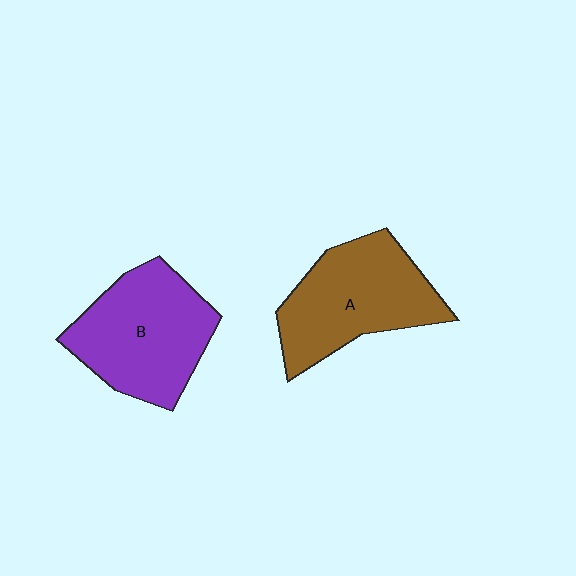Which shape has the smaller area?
Shape A (brown).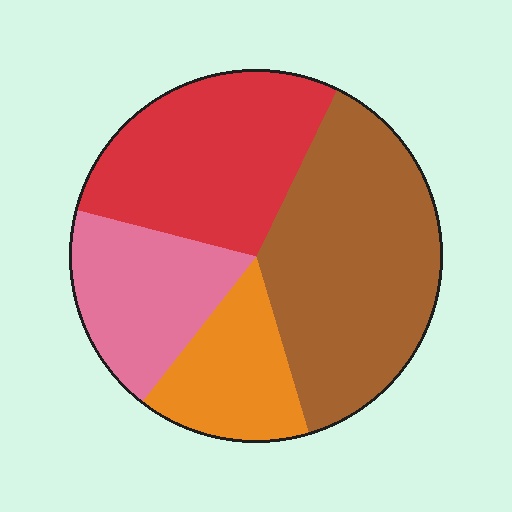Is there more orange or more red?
Red.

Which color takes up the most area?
Brown, at roughly 40%.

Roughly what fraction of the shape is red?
Red takes up about one quarter (1/4) of the shape.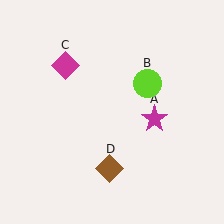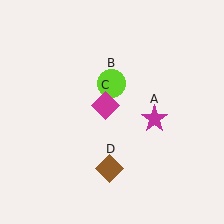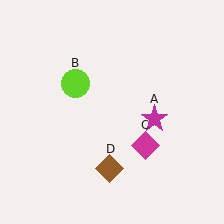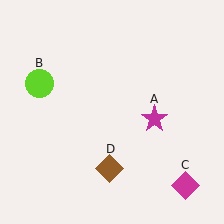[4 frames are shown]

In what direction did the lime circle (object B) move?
The lime circle (object B) moved left.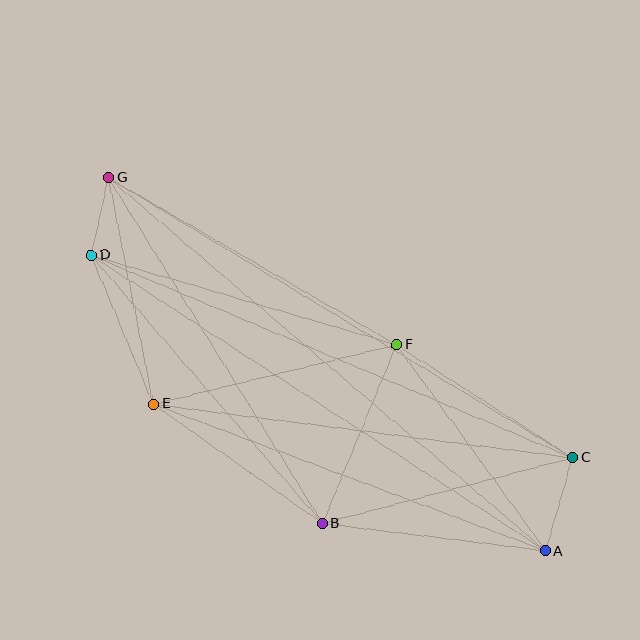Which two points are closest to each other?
Points D and G are closest to each other.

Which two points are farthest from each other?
Points A and G are farthest from each other.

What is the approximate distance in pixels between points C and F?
The distance between C and F is approximately 209 pixels.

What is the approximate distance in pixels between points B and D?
The distance between B and D is approximately 354 pixels.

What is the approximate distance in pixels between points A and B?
The distance between A and B is approximately 225 pixels.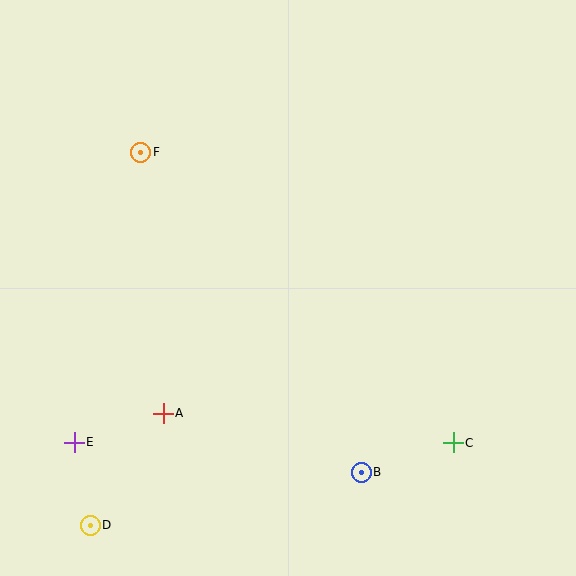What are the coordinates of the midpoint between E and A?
The midpoint between E and A is at (119, 428).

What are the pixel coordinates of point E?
Point E is at (74, 442).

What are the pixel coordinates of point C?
Point C is at (453, 443).